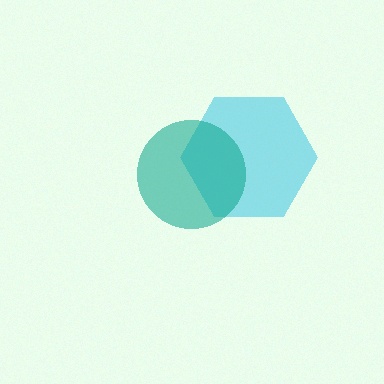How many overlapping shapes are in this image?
There are 2 overlapping shapes in the image.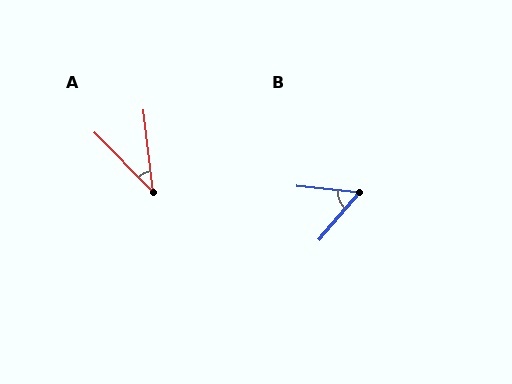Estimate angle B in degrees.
Approximately 55 degrees.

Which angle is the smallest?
A, at approximately 38 degrees.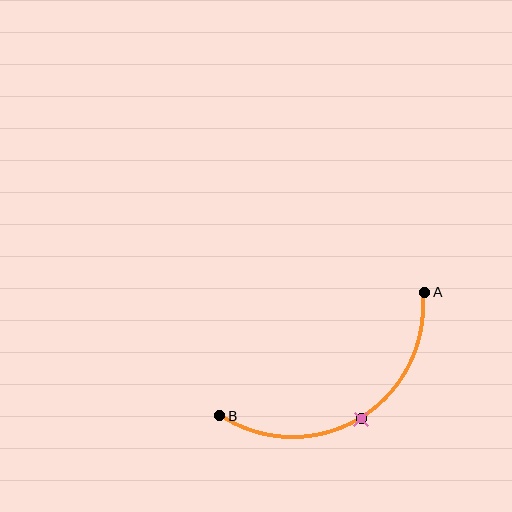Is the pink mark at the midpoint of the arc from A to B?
Yes. The pink mark lies on the arc at equal arc-length from both A and B — it is the arc midpoint.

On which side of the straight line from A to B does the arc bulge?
The arc bulges below the straight line connecting A and B.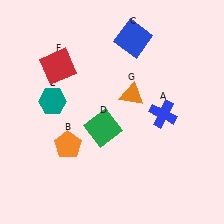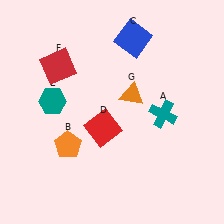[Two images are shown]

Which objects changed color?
A changed from blue to teal. D changed from green to red.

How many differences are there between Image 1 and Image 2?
There are 2 differences between the two images.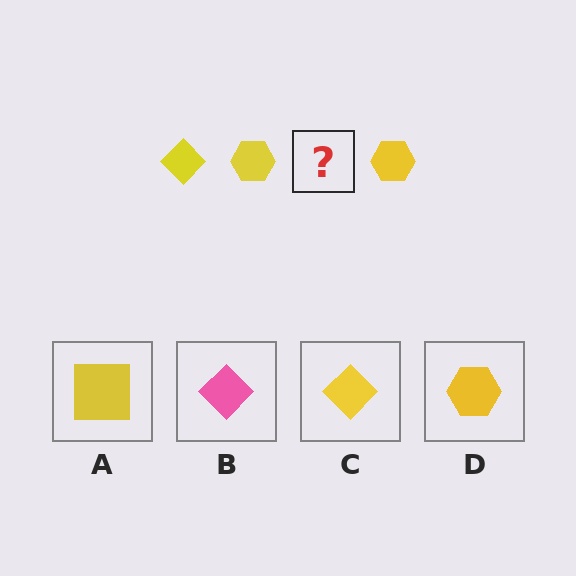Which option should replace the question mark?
Option C.